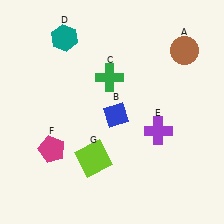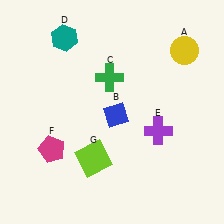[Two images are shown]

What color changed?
The circle (A) changed from brown in Image 1 to yellow in Image 2.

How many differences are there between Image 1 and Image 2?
There is 1 difference between the two images.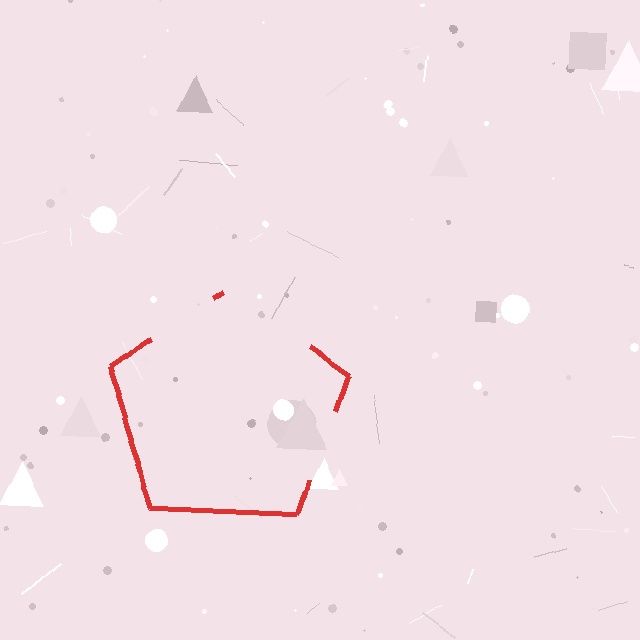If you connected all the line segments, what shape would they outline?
They would outline a pentagon.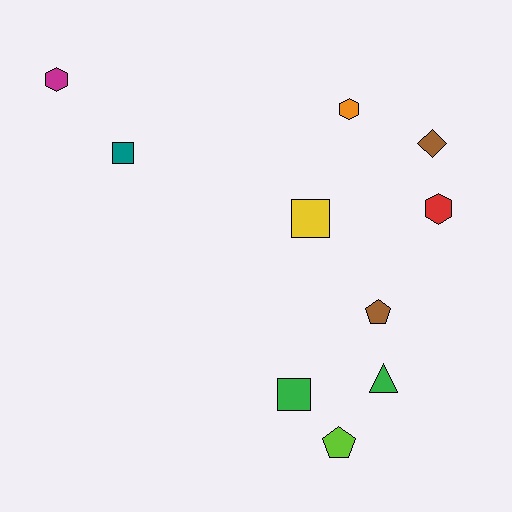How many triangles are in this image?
There is 1 triangle.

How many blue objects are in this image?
There are no blue objects.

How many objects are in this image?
There are 10 objects.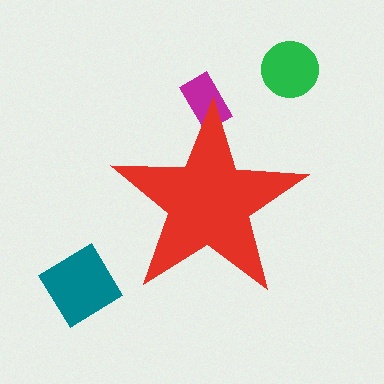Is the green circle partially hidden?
No, the green circle is fully visible.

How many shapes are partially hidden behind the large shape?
1 shape is partially hidden.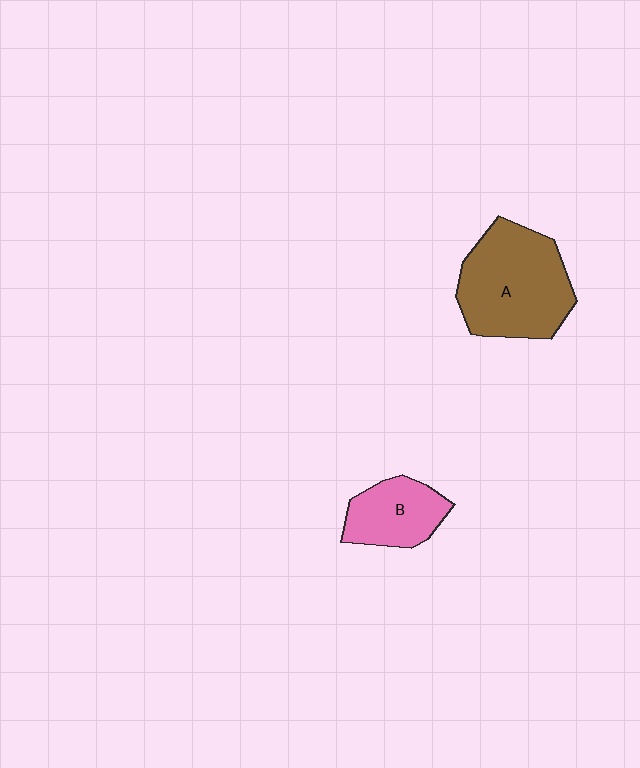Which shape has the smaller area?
Shape B (pink).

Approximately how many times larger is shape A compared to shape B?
Approximately 1.9 times.